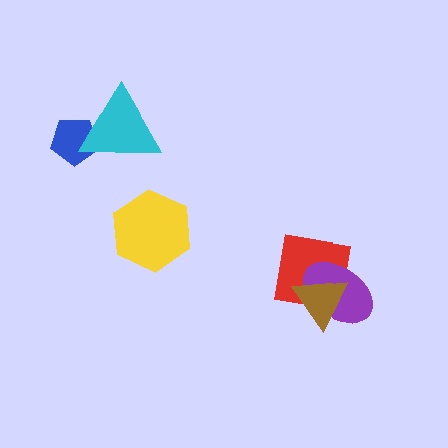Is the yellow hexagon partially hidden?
No, no other shape covers it.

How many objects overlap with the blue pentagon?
1 object overlaps with the blue pentagon.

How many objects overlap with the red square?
2 objects overlap with the red square.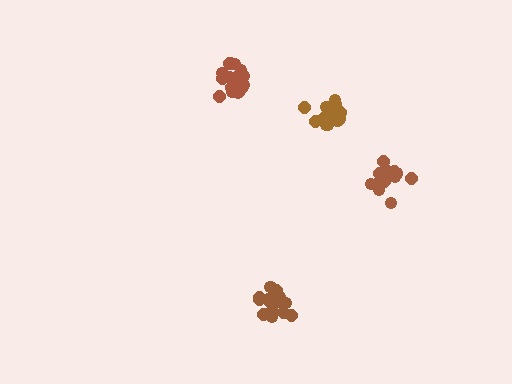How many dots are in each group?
Group 1: 19 dots, Group 2: 19 dots, Group 3: 19 dots, Group 4: 17 dots (74 total).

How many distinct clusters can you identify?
There are 4 distinct clusters.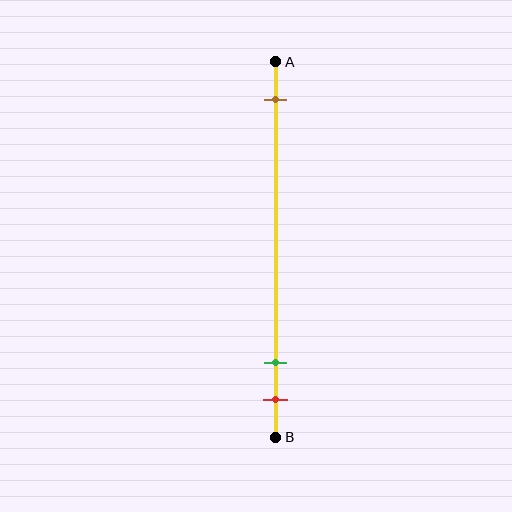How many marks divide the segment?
There are 3 marks dividing the segment.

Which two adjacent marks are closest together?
The green and red marks are the closest adjacent pair.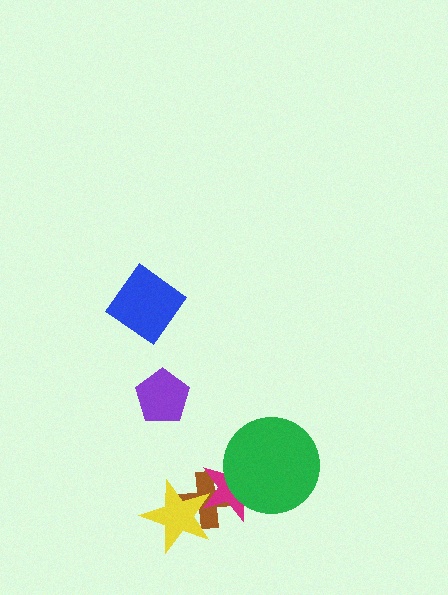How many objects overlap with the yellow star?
2 objects overlap with the yellow star.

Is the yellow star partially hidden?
Yes, it is partially covered by another shape.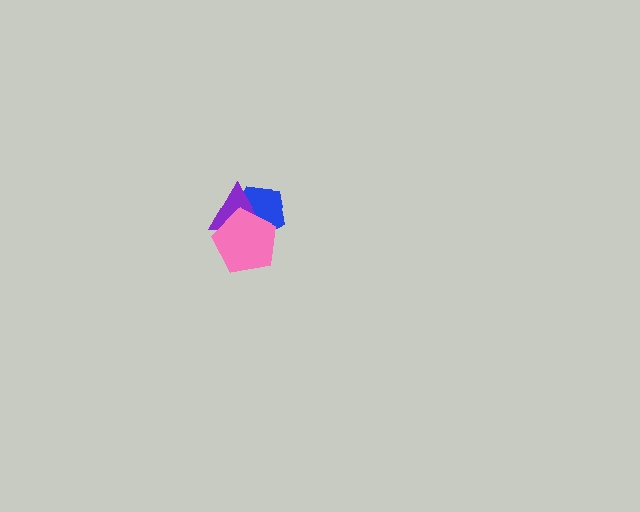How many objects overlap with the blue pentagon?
2 objects overlap with the blue pentagon.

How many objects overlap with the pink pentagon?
2 objects overlap with the pink pentagon.